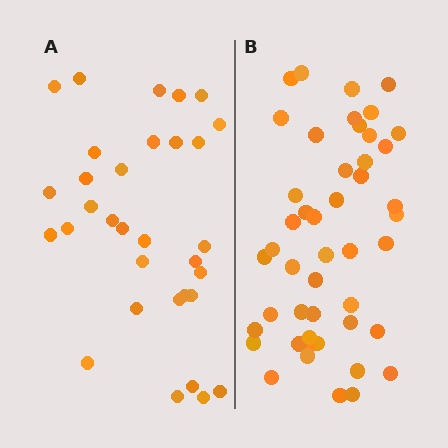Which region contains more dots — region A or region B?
Region B (the right region) has more dots.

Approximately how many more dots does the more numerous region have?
Region B has approximately 15 more dots than region A.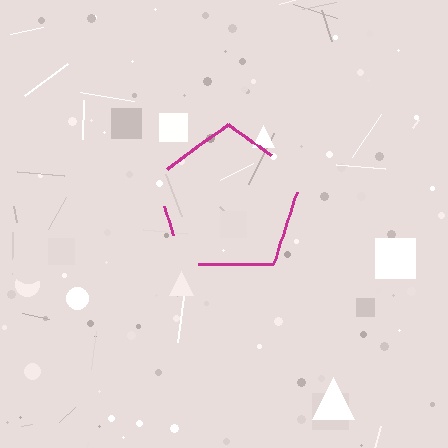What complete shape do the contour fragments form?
The contour fragments form a pentagon.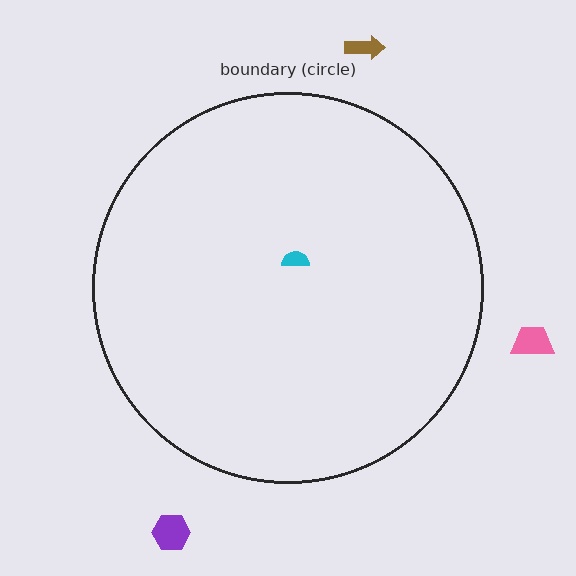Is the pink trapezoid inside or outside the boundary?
Outside.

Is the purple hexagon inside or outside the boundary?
Outside.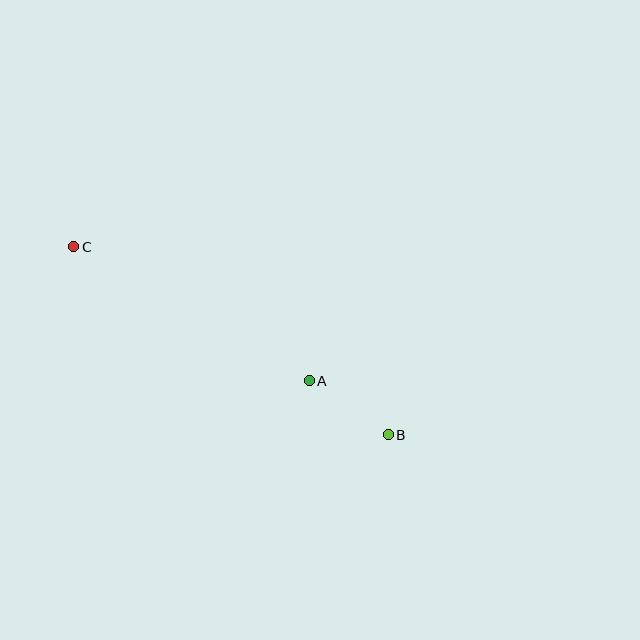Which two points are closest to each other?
Points A and B are closest to each other.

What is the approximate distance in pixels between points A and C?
The distance between A and C is approximately 271 pixels.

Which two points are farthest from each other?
Points B and C are farthest from each other.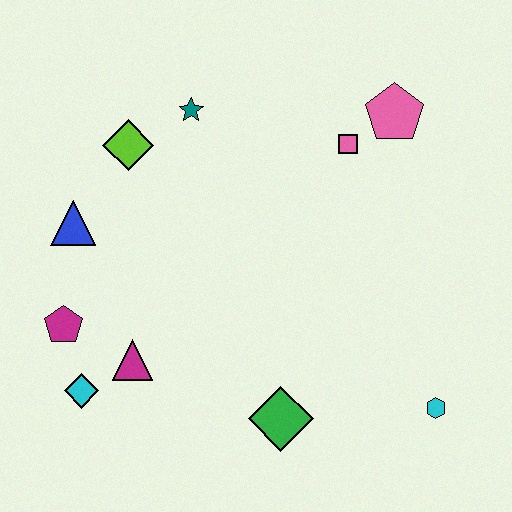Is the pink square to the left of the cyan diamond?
No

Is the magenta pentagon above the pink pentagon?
No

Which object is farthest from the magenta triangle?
The pink pentagon is farthest from the magenta triangle.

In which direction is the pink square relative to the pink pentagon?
The pink square is to the left of the pink pentagon.